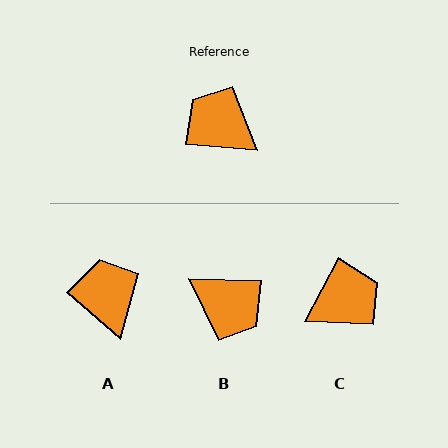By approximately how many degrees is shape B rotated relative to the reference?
Approximately 177 degrees clockwise.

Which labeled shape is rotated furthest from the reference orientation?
B, about 177 degrees away.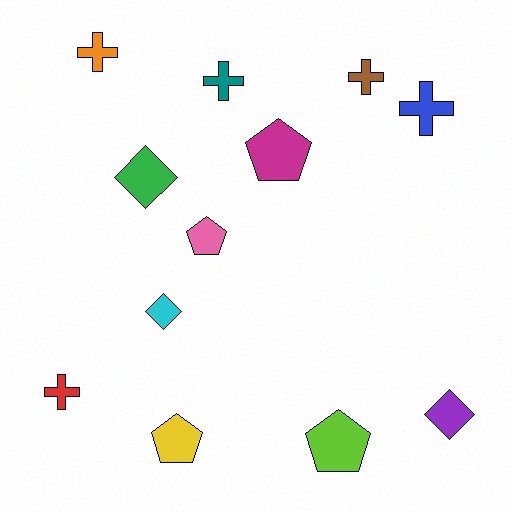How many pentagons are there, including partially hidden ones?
There are 4 pentagons.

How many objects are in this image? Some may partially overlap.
There are 12 objects.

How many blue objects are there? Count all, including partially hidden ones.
There is 1 blue object.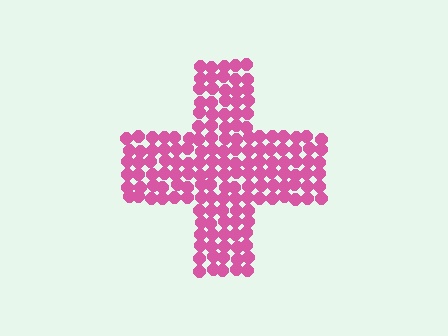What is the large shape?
The large shape is a cross.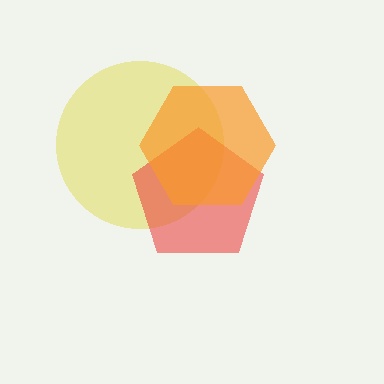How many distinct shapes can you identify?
There are 3 distinct shapes: a yellow circle, a red pentagon, an orange hexagon.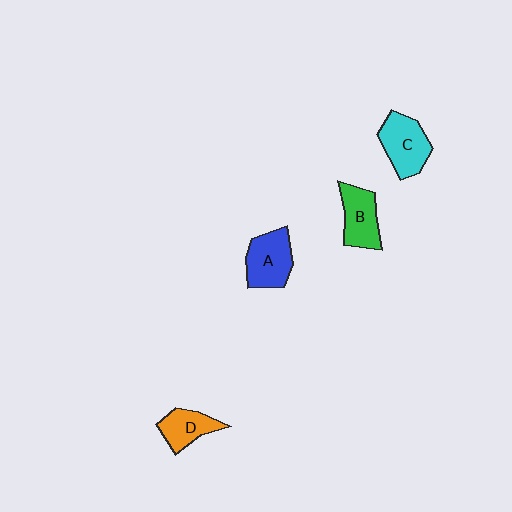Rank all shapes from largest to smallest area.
From largest to smallest: C (cyan), A (blue), B (green), D (orange).